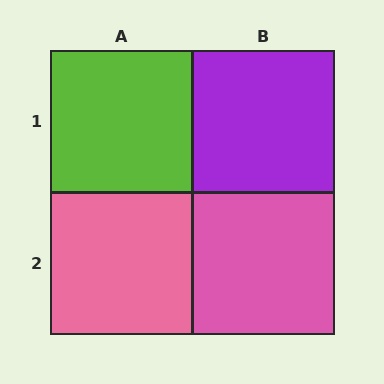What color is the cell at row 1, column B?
Purple.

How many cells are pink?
2 cells are pink.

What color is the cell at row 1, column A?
Lime.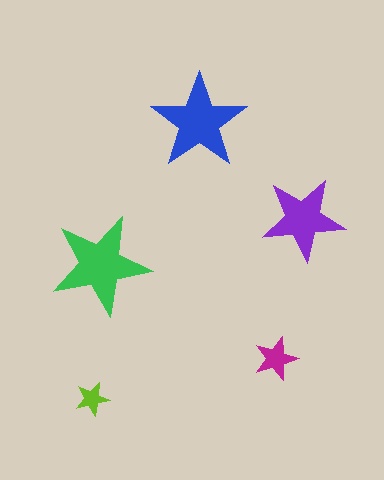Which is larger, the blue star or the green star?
The green one.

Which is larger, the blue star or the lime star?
The blue one.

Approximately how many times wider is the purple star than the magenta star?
About 2 times wider.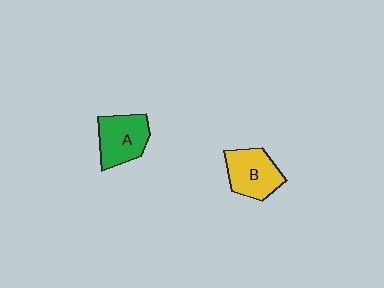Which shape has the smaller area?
Shape A (green).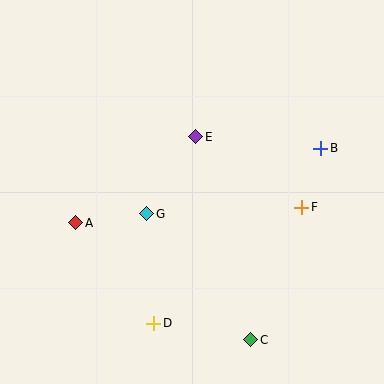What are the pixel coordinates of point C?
Point C is at (251, 340).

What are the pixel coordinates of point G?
Point G is at (147, 214).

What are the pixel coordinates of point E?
Point E is at (196, 137).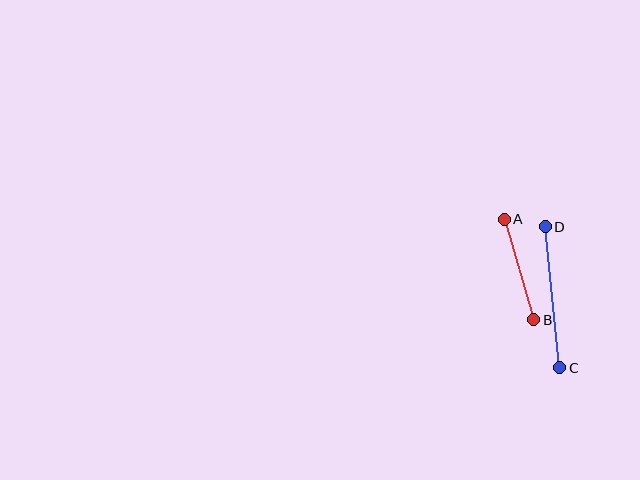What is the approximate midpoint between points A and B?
The midpoint is at approximately (519, 270) pixels.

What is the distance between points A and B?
The distance is approximately 105 pixels.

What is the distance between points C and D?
The distance is approximately 142 pixels.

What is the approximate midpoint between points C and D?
The midpoint is at approximately (553, 297) pixels.